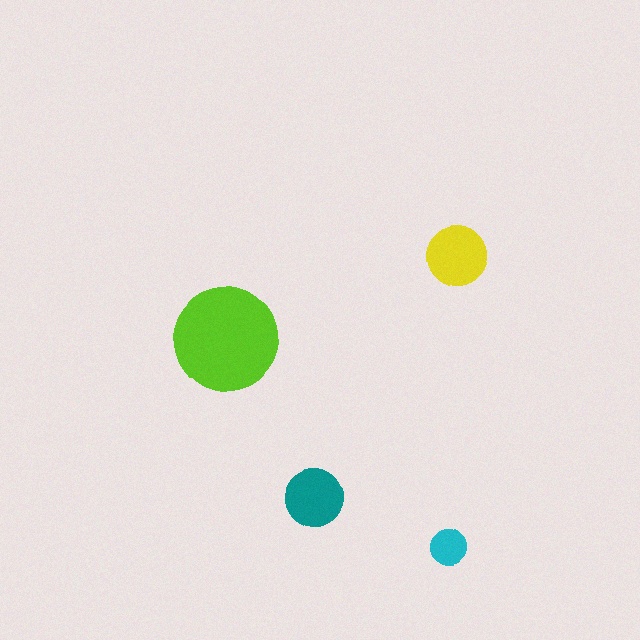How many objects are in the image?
There are 4 objects in the image.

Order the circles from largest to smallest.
the lime one, the yellow one, the teal one, the cyan one.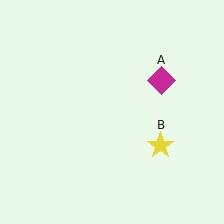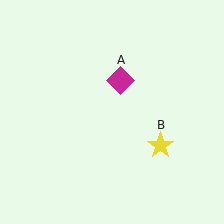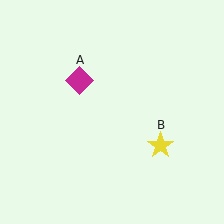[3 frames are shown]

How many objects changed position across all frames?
1 object changed position: magenta diamond (object A).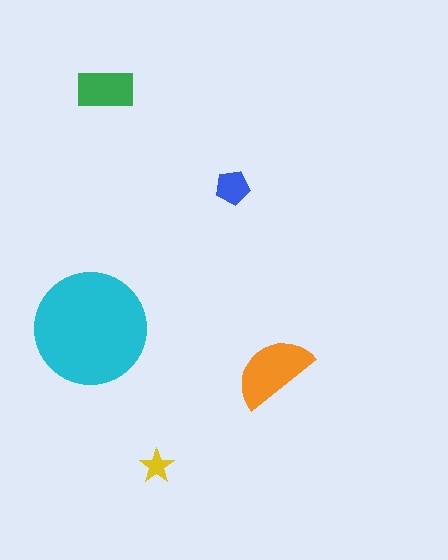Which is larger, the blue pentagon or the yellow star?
The blue pentagon.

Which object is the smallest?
The yellow star.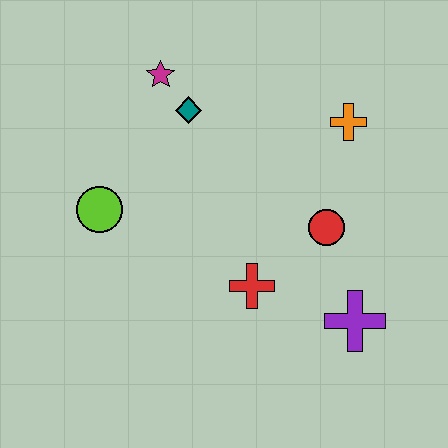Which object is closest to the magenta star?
The teal diamond is closest to the magenta star.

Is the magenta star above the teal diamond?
Yes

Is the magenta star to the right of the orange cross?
No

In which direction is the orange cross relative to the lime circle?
The orange cross is to the right of the lime circle.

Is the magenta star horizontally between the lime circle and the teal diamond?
Yes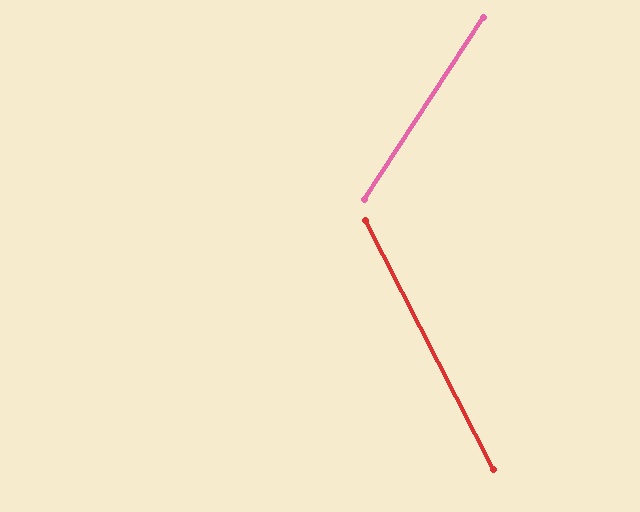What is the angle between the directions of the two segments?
Approximately 60 degrees.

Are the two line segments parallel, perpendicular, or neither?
Neither parallel nor perpendicular — they differ by about 60°.